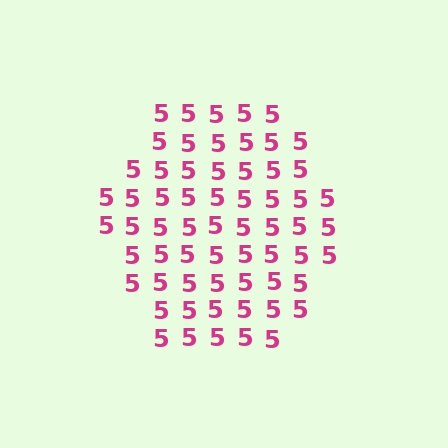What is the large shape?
The large shape is a hexagon.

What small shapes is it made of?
It is made of small digit 5's.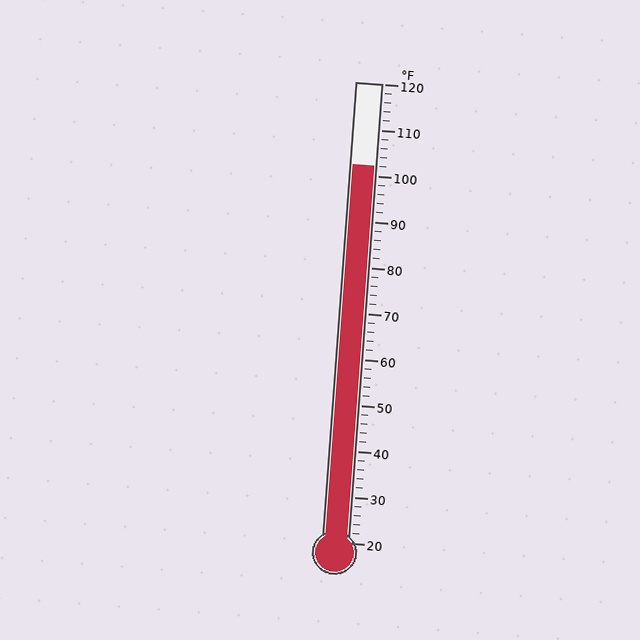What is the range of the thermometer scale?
The thermometer scale ranges from 20°F to 120°F.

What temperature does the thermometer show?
The thermometer shows approximately 102°F.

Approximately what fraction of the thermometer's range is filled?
The thermometer is filled to approximately 80% of its range.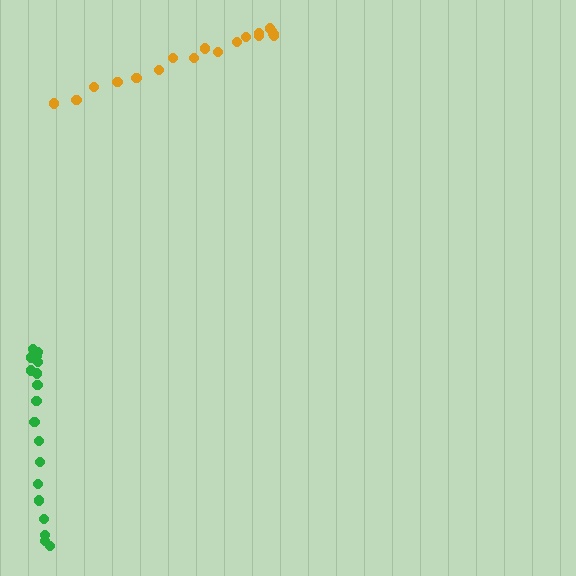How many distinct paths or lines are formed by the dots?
There are 2 distinct paths.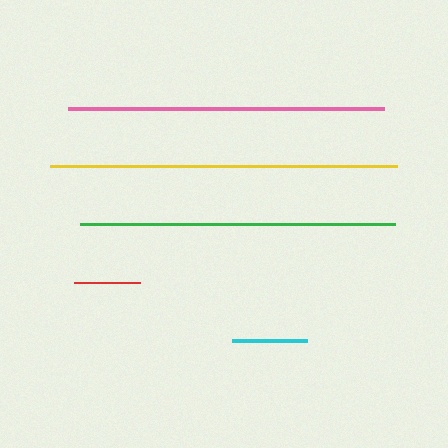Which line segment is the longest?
The yellow line is the longest at approximately 347 pixels.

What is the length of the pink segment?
The pink segment is approximately 316 pixels long.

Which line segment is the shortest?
The red line is the shortest at approximately 66 pixels.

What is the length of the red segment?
The red segment is approximately 66 pixels long.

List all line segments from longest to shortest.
From longest to shortest: yellow, pink, green, cyan, red.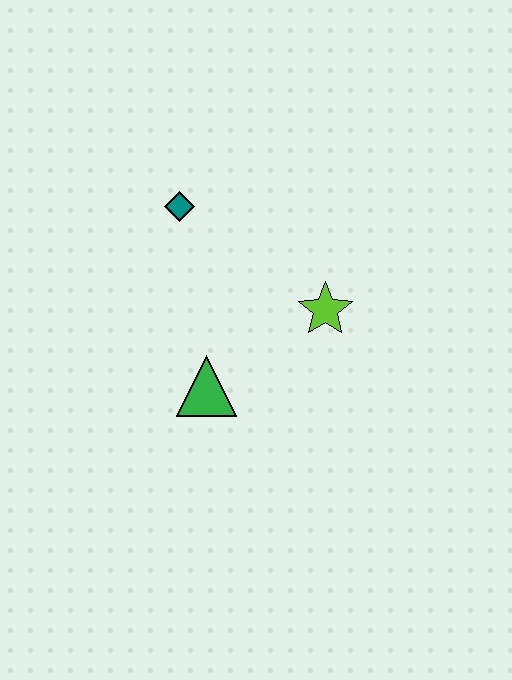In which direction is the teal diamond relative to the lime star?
The teal diamond is to the left of the lime star.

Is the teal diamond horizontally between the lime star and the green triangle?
No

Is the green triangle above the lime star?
No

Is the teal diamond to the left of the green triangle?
Yes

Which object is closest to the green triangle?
The lime star is closest to the green triangle.